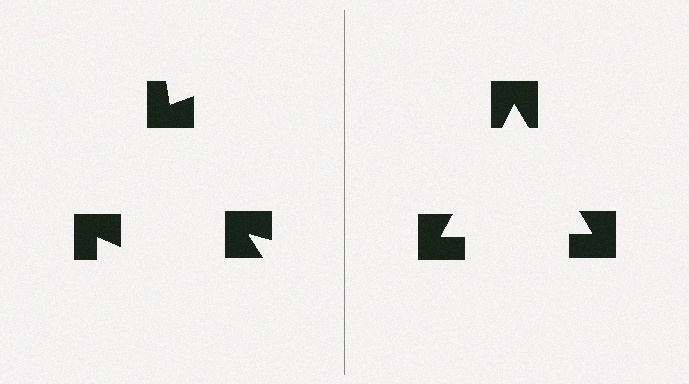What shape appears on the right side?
An illusory triangle.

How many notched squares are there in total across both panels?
6 — 3 on each side.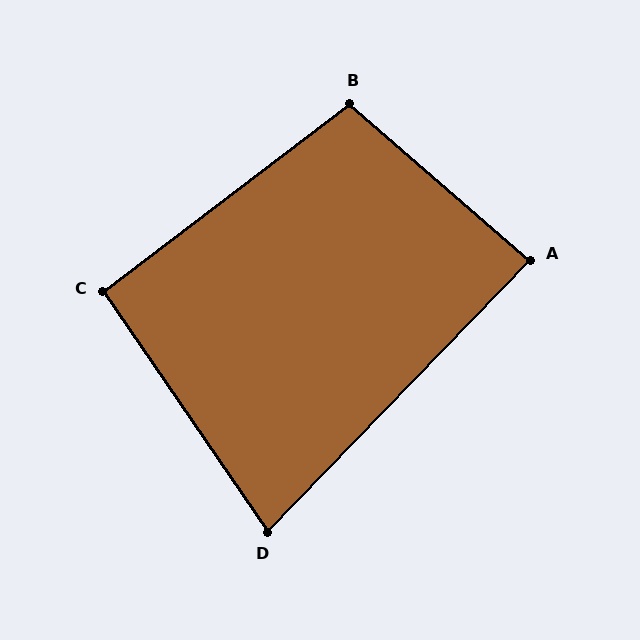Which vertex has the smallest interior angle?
D, at approximately 78 degrees.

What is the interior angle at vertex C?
Approximately 93 degrees (approximately right).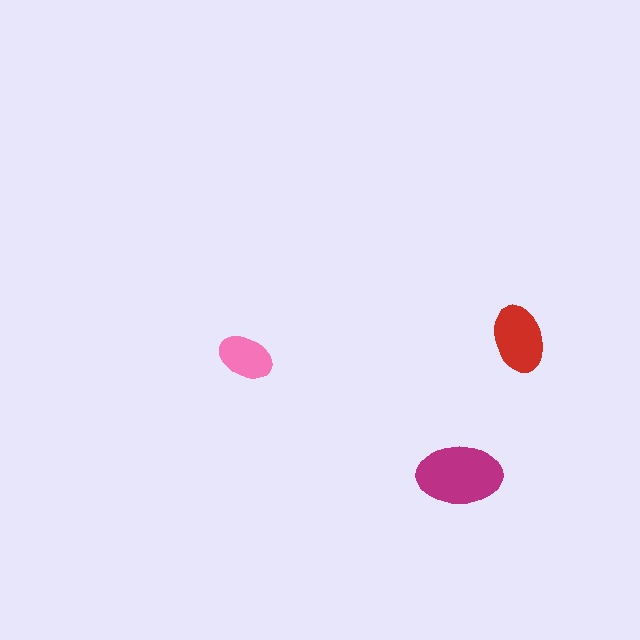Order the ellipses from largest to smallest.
the magenta one, the red one, the pink one.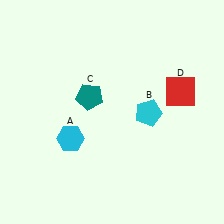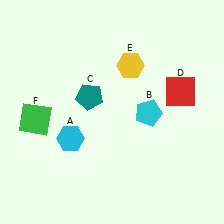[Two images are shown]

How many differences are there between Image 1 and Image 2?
There are 2 differences between the two images.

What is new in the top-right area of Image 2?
A yellow hexagon (E) was added in the top-right area of Image 2.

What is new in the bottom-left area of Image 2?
A green square (F) was added in the bottom-left area of Image 2.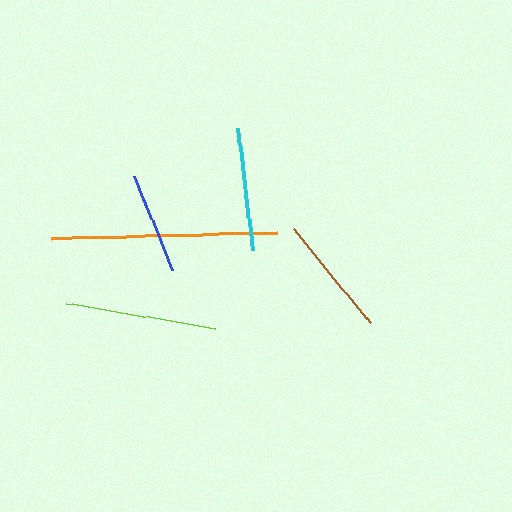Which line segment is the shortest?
The blue line is the shortest at approximately 102 pixels.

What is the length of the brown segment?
The brown segment is approximately 122 pixels long.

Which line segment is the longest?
The orange line is the longest at approximately 226 pixels.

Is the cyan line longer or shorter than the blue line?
The cyan line is longer than the blue line.